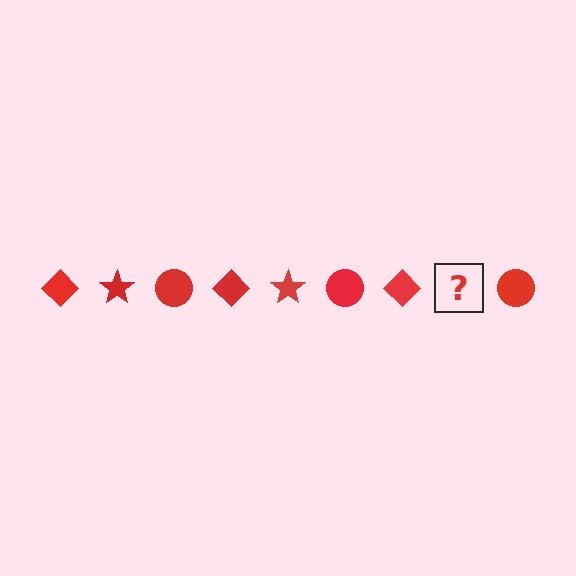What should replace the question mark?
The question mark should be replaced with a red star.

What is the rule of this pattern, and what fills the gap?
The rule is that the pattern cycles through diamond, star, circle shapes in red. The gap should be filled with a red star.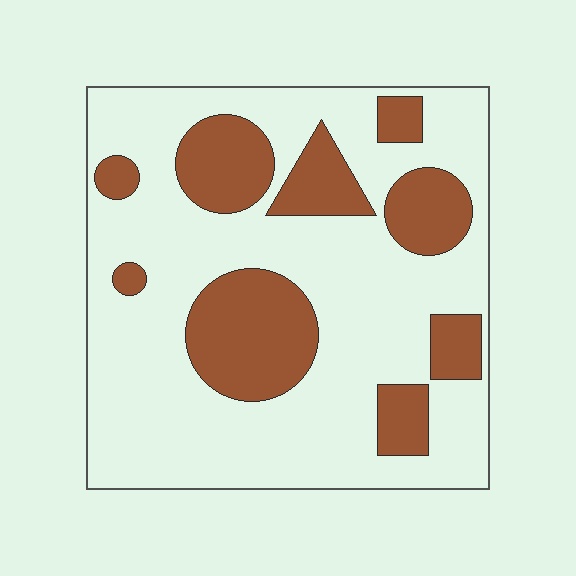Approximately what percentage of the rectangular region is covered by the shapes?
Approximately 30%.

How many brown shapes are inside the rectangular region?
9.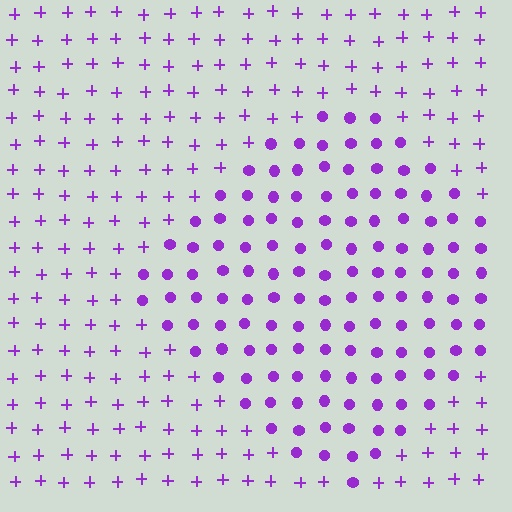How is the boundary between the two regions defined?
The boundary is defined by a change in element shape: circles inside vs. plus signs outside. All elements share the same color and spacing.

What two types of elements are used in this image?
The image uses circles inside the diamond region and plus signs outside it.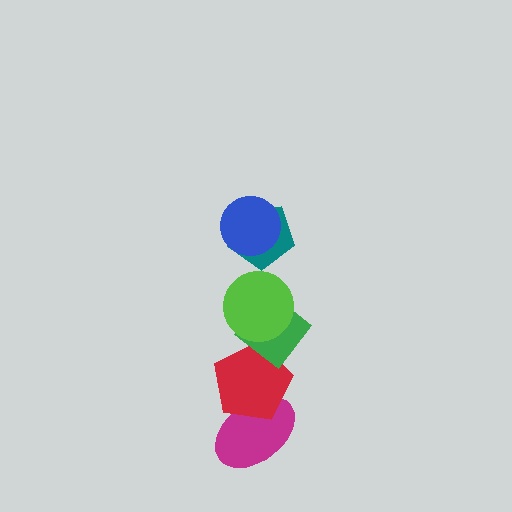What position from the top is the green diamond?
The green diamond is 4th from the top.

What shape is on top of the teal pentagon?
The blue circle is on top of the teal pentagon.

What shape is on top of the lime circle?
The teal pentagon is on top of the lime circle.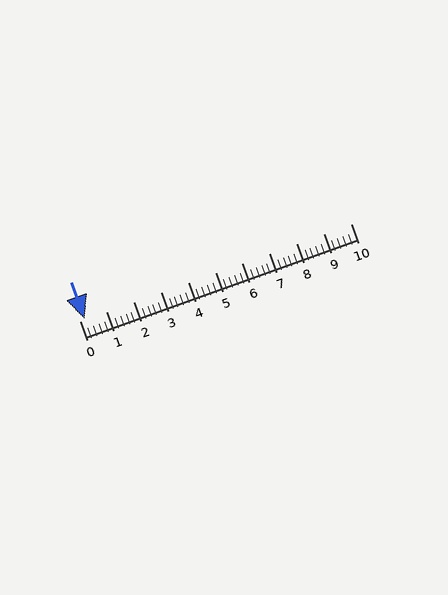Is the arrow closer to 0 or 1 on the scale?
The arrow is closer to 0.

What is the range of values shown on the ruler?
The ruler shows values from 0 to 10.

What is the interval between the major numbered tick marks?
The major tick marks are spaced 1 units apart.